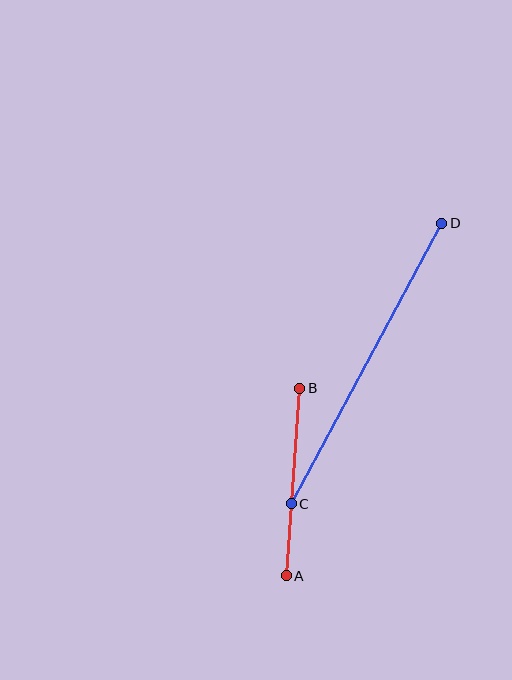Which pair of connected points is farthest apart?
Points C and D are farthest apart.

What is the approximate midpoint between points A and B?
The midpoint is at approximately (293, 482) pixels.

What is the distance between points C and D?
The distance is approximately 319 pixels.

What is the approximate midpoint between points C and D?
The midpoint is at approximately (367, 364) pixels.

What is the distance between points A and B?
The distance is approximately 188 pixels.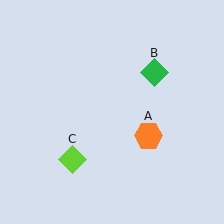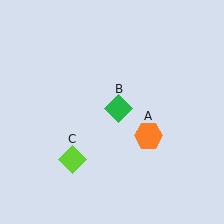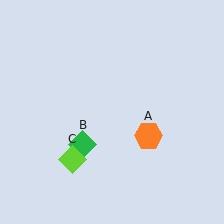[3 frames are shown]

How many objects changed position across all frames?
1 object changed position: green diamond (object B).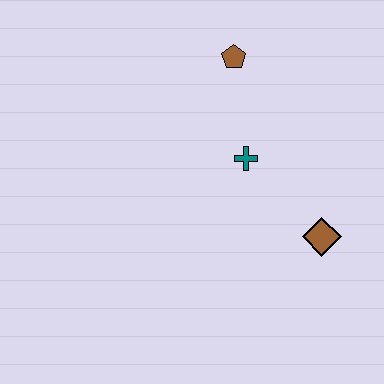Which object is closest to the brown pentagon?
The teal cross is closest to the brown pentagon.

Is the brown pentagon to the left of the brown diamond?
Yes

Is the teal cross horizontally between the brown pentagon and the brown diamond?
Yes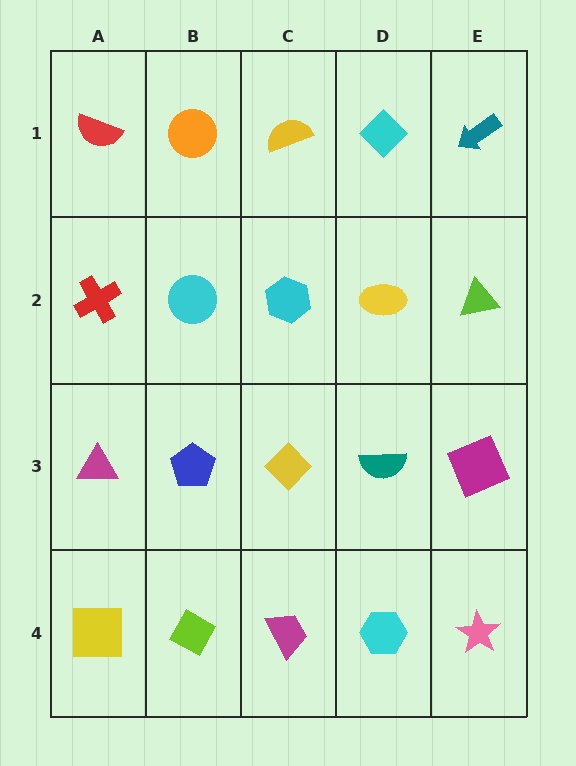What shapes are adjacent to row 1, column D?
A yellow ellipse (row 2, column D), a yellow semicircle (row 1, column C), a teal arrow (row 1, column E).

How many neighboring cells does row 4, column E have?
2.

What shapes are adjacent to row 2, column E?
A teal arrow (row 1, column E), a magenta square (row 3, column E), a yellow ellipse (row 2, column D).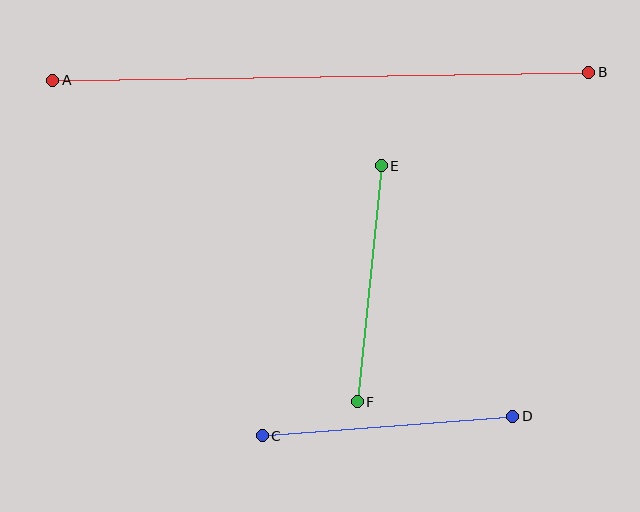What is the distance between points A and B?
The distance is approximately 536 pixels.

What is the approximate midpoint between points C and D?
The midpoint is at approximately (388, 426) pixels.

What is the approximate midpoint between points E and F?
The midpoint is at approximately (369, 284) pixels.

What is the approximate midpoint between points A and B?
The midpoint is at approximately (321, 76) pixels.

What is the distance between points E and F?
The distance is approximately 237 pixels.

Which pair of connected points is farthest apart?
Points A and B are farthest apart.